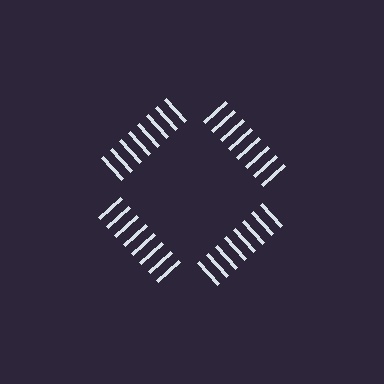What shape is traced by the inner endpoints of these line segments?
An illusory square — the line segments terminate on its edges but no continuous stroke is drawn.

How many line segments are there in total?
32 — 8 along each of the 4 edges.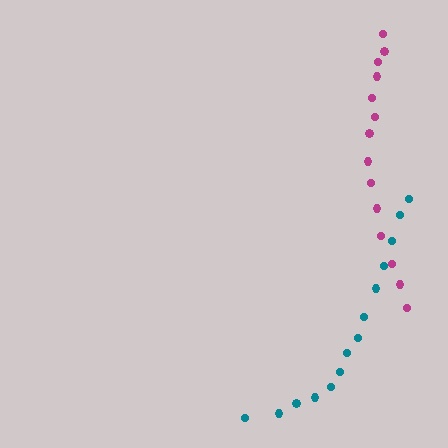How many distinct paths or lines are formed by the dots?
There are 2 distinct paths.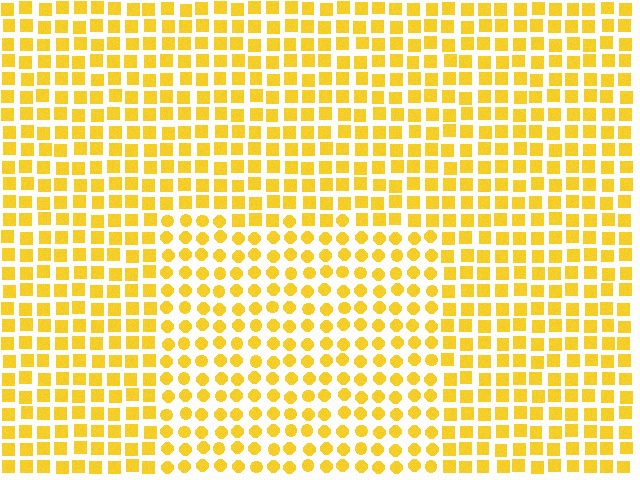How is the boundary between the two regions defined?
The boundary is defined by a change in element shape: circles inside vs. squares outside. All elements share the same color and spacing.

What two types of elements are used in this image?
The image uses circles inside the rectangle region and squares outside it.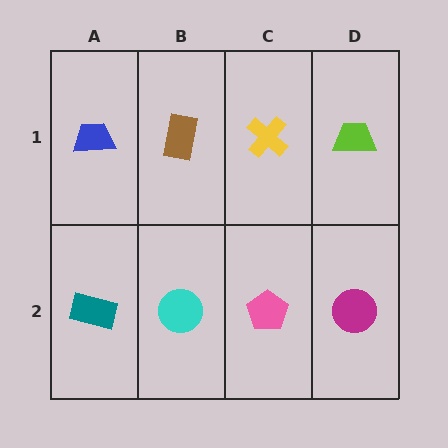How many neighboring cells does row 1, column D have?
2.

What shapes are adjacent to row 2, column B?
A brown rectangle (row 1, column B), a teal rectangle (row 2, column A), a pink pentagon (row 2, column C).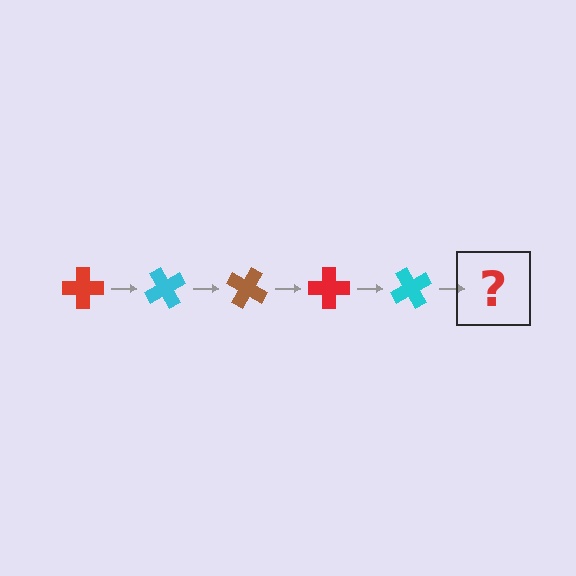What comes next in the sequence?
The next element should be a brown cross, rotated 300 degrees from the start.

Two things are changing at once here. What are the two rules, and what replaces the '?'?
The two rules are that it rotates 60 degrees each step and the color cycles through red, cyan, and brown. The '?' should be a brown cross, rotated 300 degrees from the start.